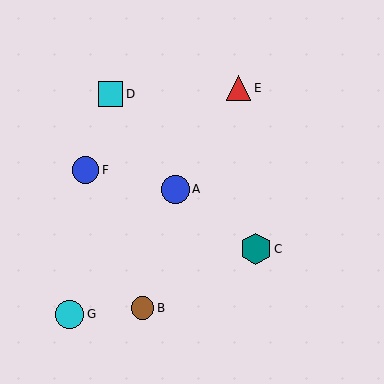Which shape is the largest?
The teal hexagon (labeled C) is the largest.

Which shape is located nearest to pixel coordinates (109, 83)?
The cyan square (labeled D) at (111, 94) is nearest to that location.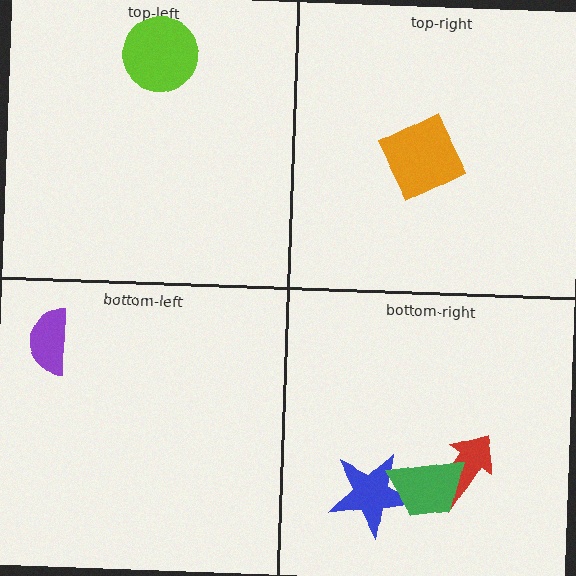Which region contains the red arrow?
The bottom-right region.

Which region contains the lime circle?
The top-left region.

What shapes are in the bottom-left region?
The purple semicircle.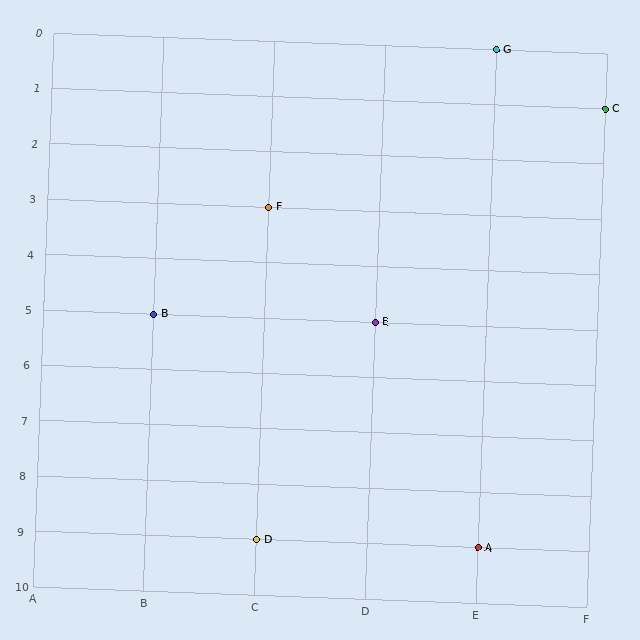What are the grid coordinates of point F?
Point F is at grid coordinates (C, 3).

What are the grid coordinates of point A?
Point A is at grid coordinates (E, 9).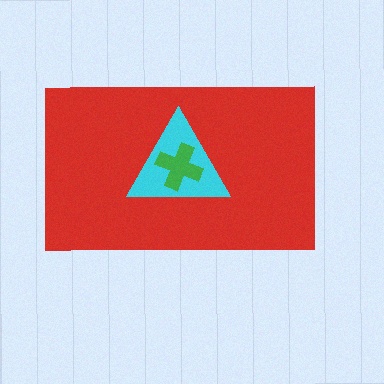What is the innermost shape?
The green cross.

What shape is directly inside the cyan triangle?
The green cross.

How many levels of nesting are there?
3.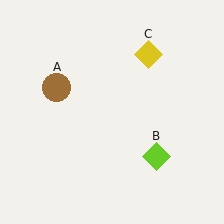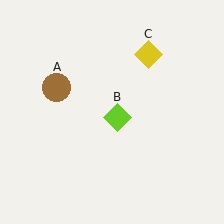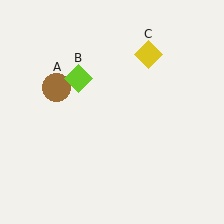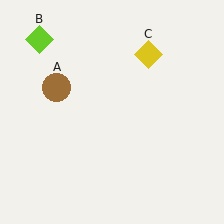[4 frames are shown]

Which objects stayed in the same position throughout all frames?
Brown circle (object A) and yellow diamond (object C) remained stationary.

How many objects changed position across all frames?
1 object changed position: lime diamond (object B).